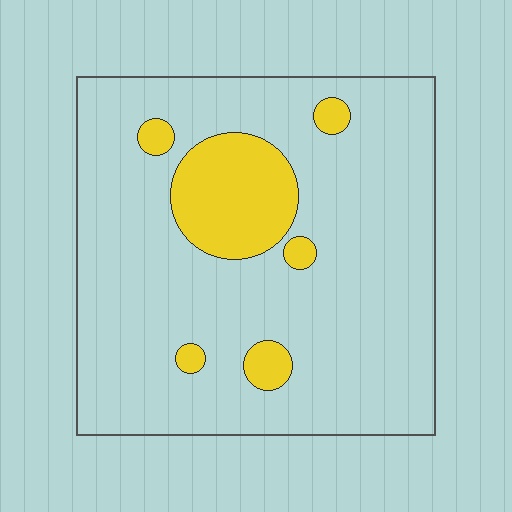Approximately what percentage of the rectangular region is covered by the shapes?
Approximately 15%.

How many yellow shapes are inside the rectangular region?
6.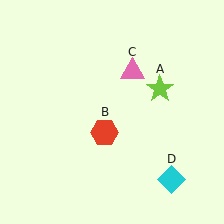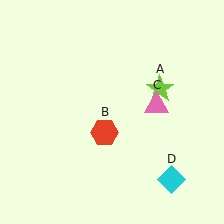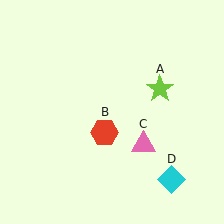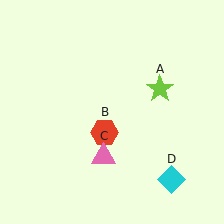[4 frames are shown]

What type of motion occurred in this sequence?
The pink triangle (object C) rotated clockwise around the center of the scene.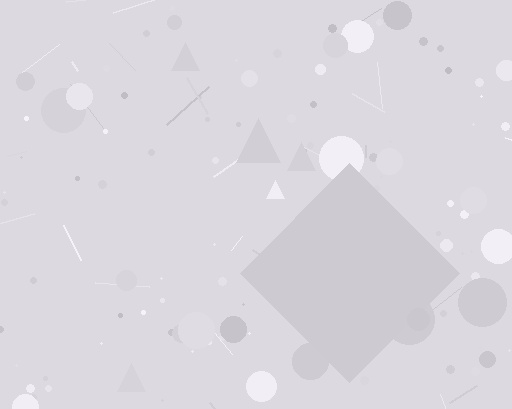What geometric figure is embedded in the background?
A diamond is embedded in the background.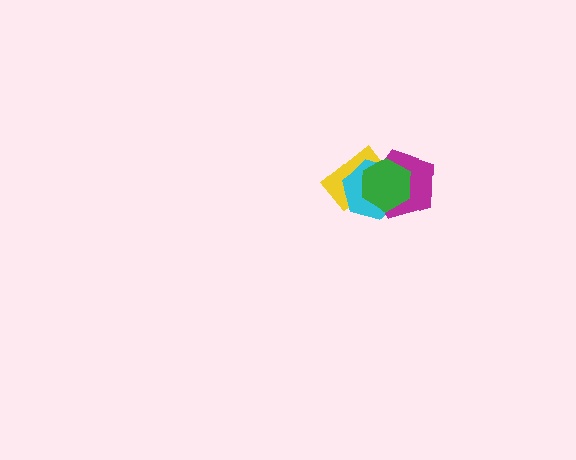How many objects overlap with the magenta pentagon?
3 objects overlap with the magenta pentagon.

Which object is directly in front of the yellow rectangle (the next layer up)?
The cyan hexagon is directly in front of the yellow rectangle.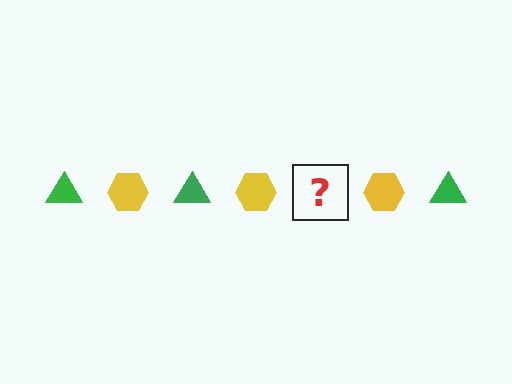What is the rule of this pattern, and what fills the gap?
The rule is that the pattern alternates between green triangle and yellow hexagon. The gap should be filled with a green triangle.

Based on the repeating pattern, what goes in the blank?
The blank should be a green triangle.